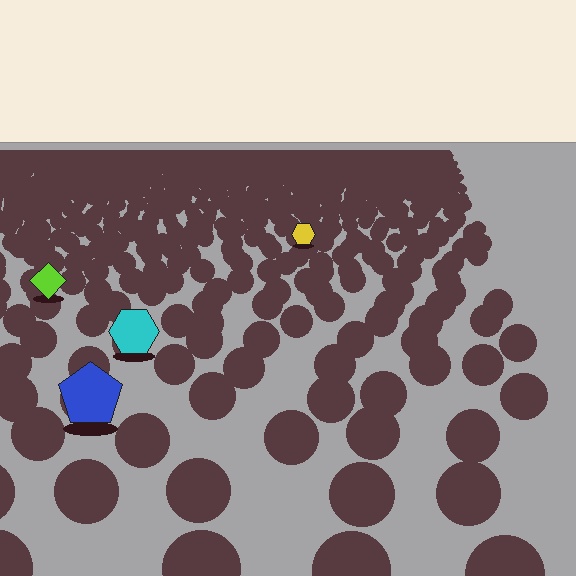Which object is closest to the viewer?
The blue pentagon is closest. The texture marks near it are larger and more spread out.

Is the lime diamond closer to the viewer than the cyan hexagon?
No. The cyan hexagon is closer — you can tell from the texture gradient: the ground texture is coarser near it.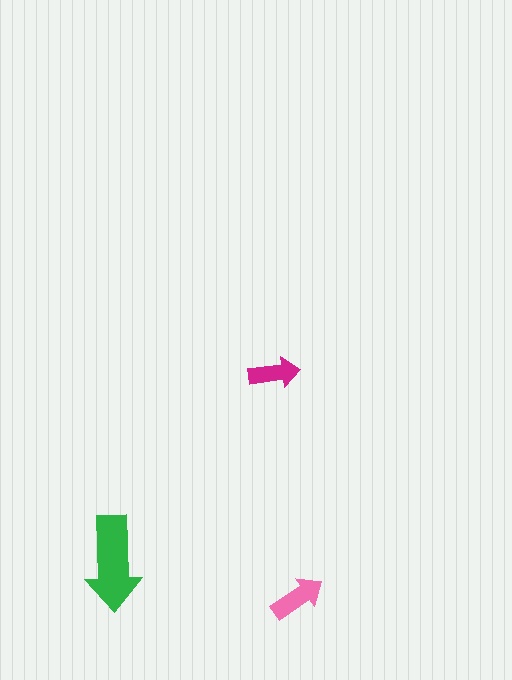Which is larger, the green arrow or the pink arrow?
The green one.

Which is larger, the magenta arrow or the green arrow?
The green one.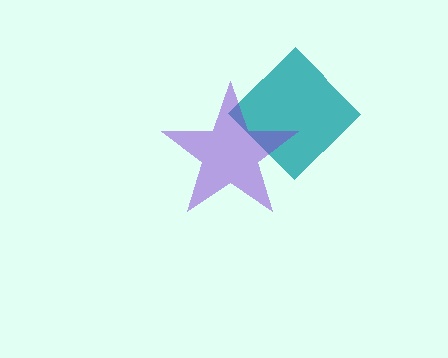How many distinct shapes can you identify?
There are 2 distinct shapes: a teal diamond, a purple star.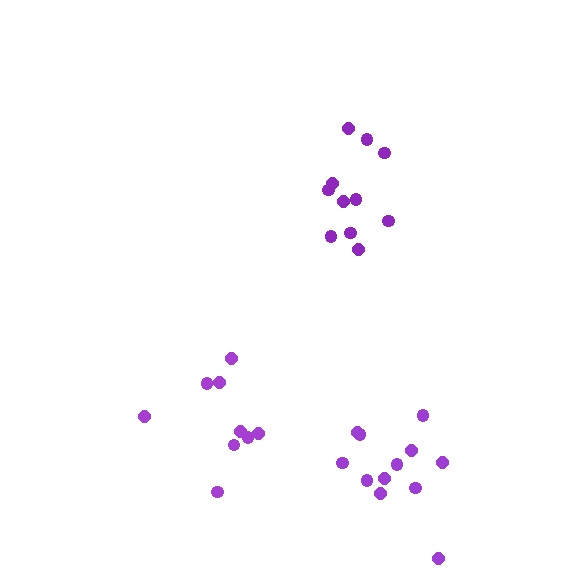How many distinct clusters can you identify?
There are 3 distinct clusters.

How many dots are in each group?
Group 1: 11 dots, Group 2: 12 dots, Group 3: 9 dots (32 total).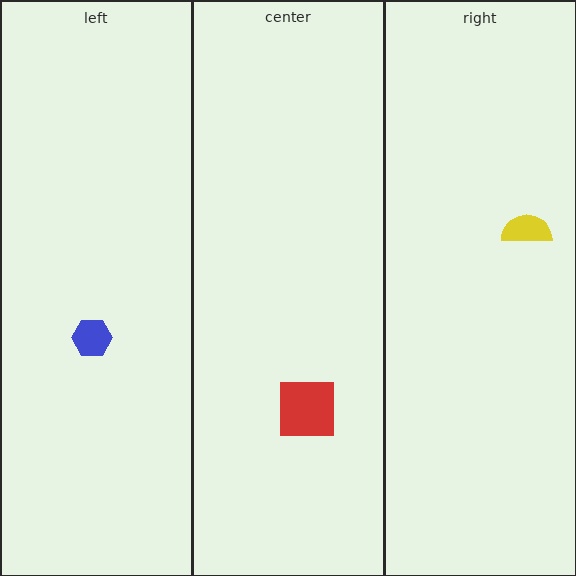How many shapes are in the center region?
1.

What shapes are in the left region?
The blue hexagon.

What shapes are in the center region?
The red square.